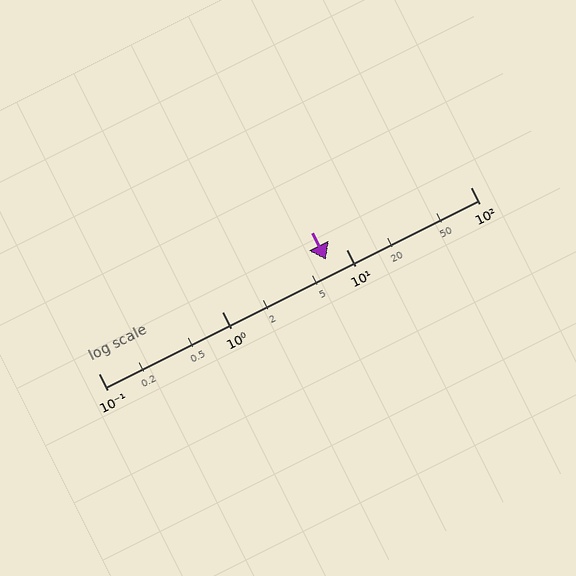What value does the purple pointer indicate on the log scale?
The pointer indicates approximately 6.9.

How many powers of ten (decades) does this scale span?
The scale spans 3 decades, from 0.1 to 100.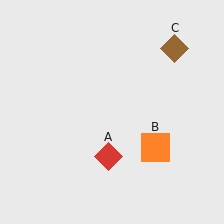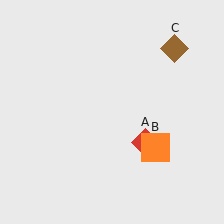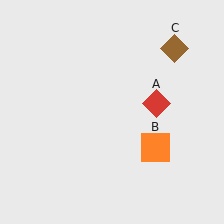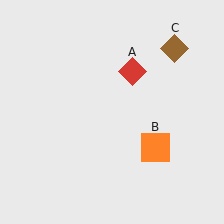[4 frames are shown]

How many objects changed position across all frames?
1 object changed position: red diamond (object A).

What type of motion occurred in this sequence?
The red diamond (object A) rotated counterclockwise around the center of the scene.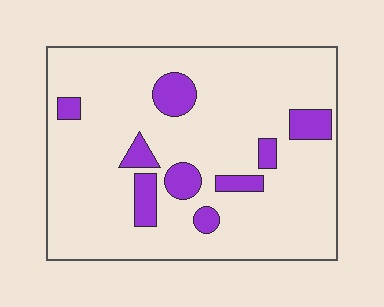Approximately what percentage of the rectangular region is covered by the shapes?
Approximately 15%.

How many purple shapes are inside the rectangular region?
9.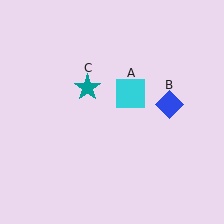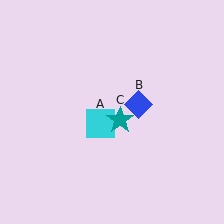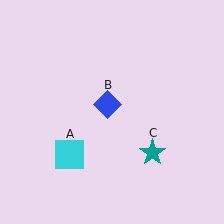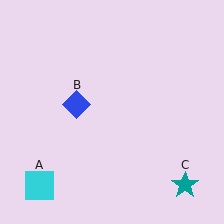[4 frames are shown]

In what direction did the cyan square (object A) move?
The cyan square (object A) moved down and to the left.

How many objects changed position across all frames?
3 objects changed position: cyan square (object A), blue diamond (object B), teal star (object C).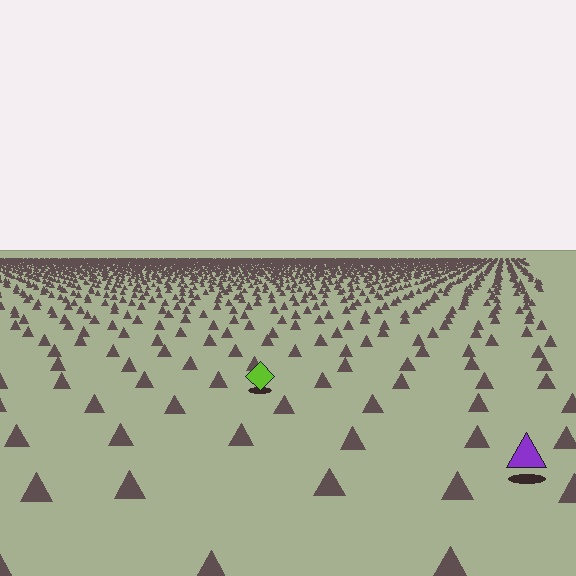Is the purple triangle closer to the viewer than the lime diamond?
Yes. The purple triangle is closer — you can tell from the texture gradient: the ground texture is coarser near it.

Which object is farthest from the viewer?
The lime diamond is farthest from the viewer. It appears smaller and the ground texture around it is denser.